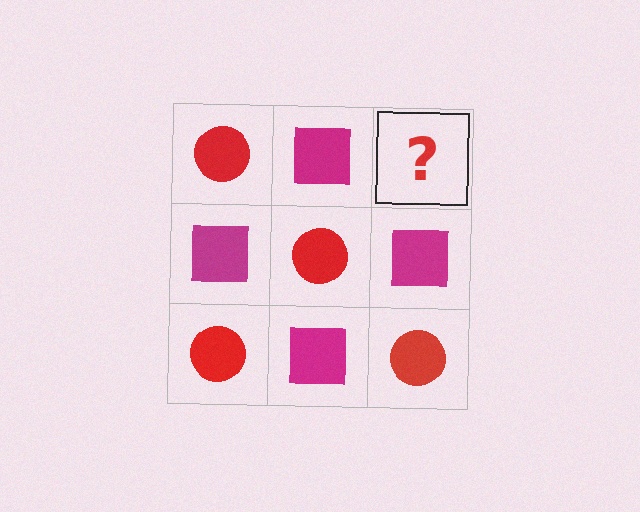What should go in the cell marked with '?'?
The missing cell should contain a red circle.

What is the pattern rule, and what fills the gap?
The rule is that it alternates red circle and magenta square in a checkerboard pattern. The gap should be filled with a red circle.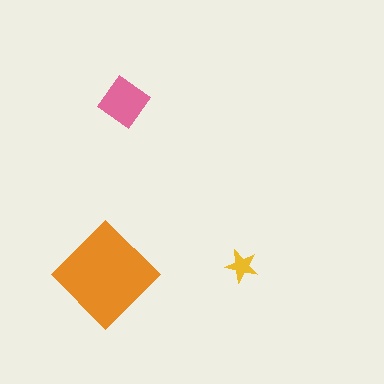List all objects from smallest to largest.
The yellow star, the pink diamond, the orange diamond.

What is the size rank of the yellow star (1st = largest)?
3rd.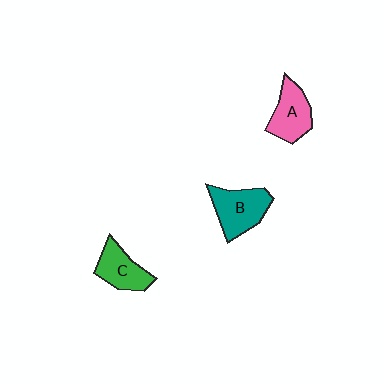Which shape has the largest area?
Shape B (teal).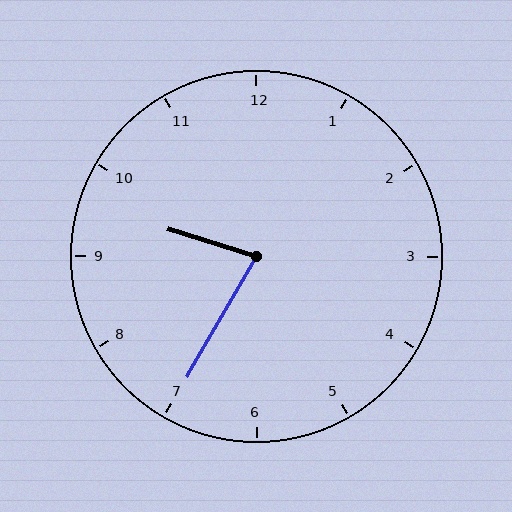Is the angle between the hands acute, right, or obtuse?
It is acute.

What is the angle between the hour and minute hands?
Approximately 78 degrees.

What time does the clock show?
9:35.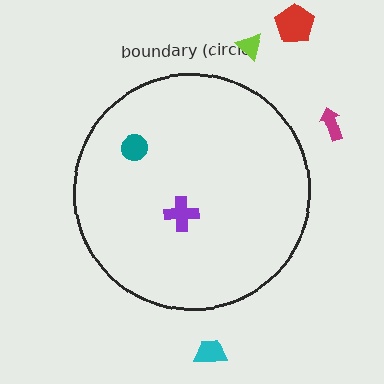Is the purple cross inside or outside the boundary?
Inside.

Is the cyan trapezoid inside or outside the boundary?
Outside.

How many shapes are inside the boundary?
2 inside, 4 outside.